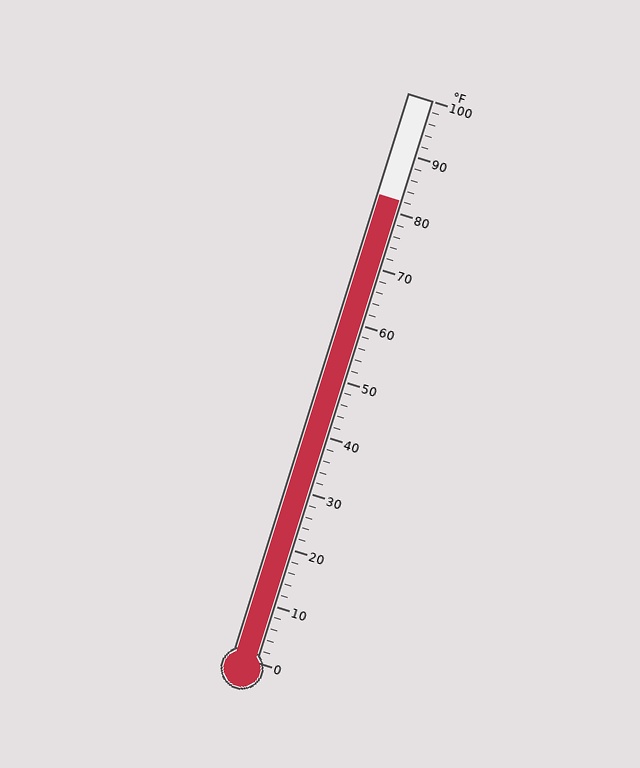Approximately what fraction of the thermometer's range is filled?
The thermometer is filled to approximately 80% of its range.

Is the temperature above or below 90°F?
The temperature is below 90°F.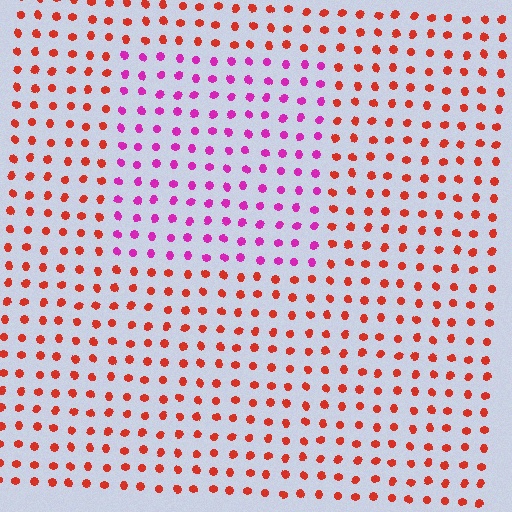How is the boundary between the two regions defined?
The boundary is defined purely by a slight shift in hue (about 54 degrees). Spacing, size, and orientation are identical on both sides.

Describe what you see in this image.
The image is filled with small red elements in a uniform arrangement. A rectangle-shaped region is visible where the elements are tinted to a slightly different hue, forming a subtle color boundary.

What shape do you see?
I see a rectangle.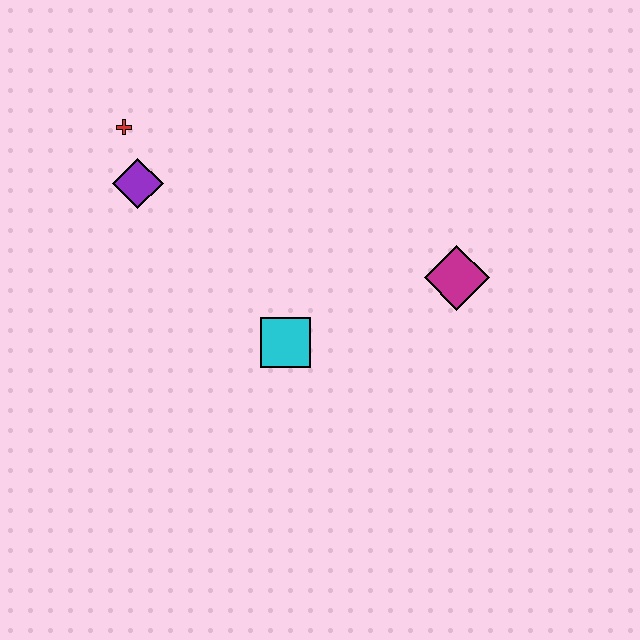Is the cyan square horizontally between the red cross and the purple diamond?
No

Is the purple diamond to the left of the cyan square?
Yes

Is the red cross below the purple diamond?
No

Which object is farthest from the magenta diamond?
The red cross is farthest from the magenta diamond.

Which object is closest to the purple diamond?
The red cross is closest to the purple diamond.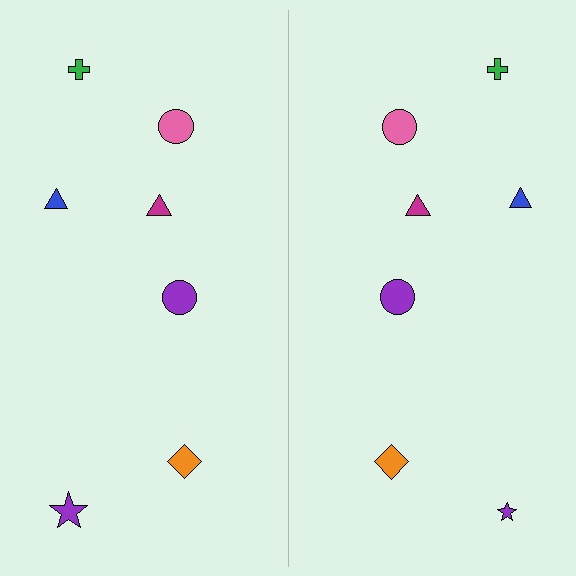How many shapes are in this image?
There are 14 shapes in this image.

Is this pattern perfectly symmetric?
No, the pattern is not perfectly symmetric. The purple star on the right side has a different size than its mirror counterpart.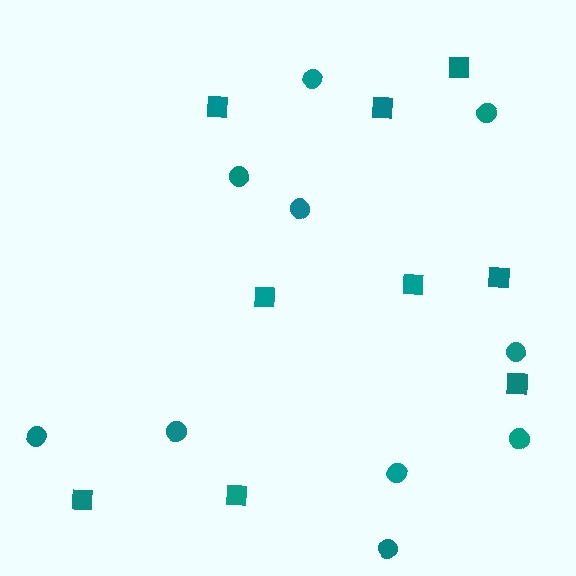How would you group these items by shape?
There are 2 groups: one group of squares (9) and one group of circles (10).